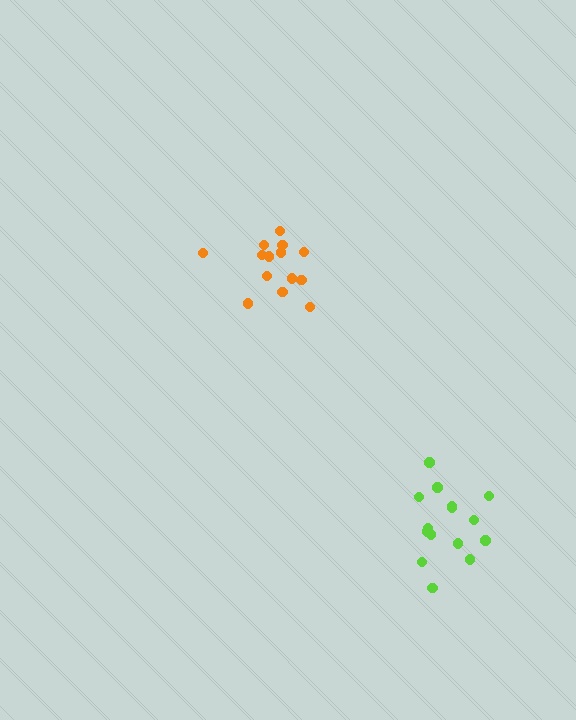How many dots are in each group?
Group 1: 14 dots, Group 2: 15 dots (29 total).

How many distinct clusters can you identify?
There are 2 distinct clusters.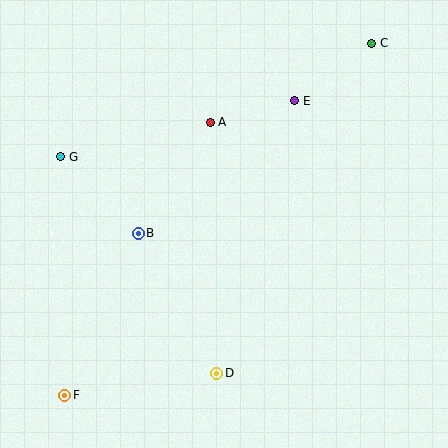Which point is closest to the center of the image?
Point B at (138, 233) is closest to the center.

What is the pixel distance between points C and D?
The distance between C and D is 365 pixels.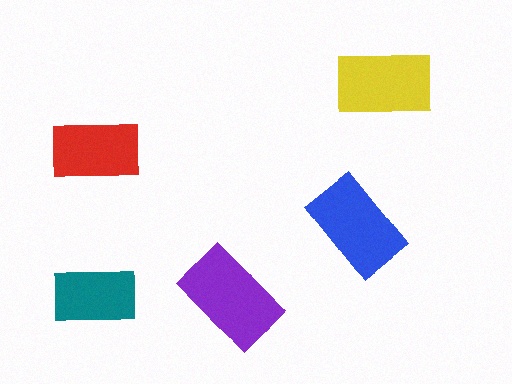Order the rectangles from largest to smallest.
the purple one, the blue one, the yellow one, the red one, the teal one.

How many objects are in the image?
There are 5 objects in the image.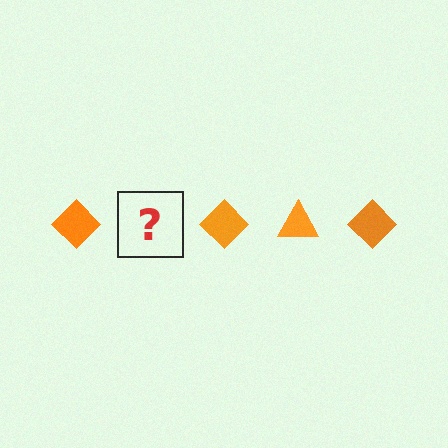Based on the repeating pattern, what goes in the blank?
The blank should be an orange triangle.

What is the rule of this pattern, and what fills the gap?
The rule is that the pattern cycles through diamond, triangle shapes in orange. The gap should be filled with an orange triangle.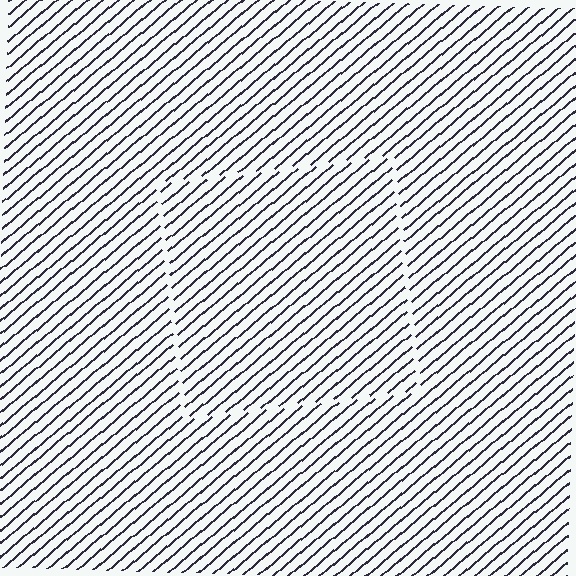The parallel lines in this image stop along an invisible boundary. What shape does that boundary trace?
An illusory square. The interior of the shape contains the same grating, shifted by half a period — the contour is defined by the phase discontinuity where line-ends from the inner and outer gratings abut.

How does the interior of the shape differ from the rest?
The interior of the shape contains the same grating, shifted by half a period — the contour is defined by the phase discontinuity where line-ends from the inner and outer gratings abut.